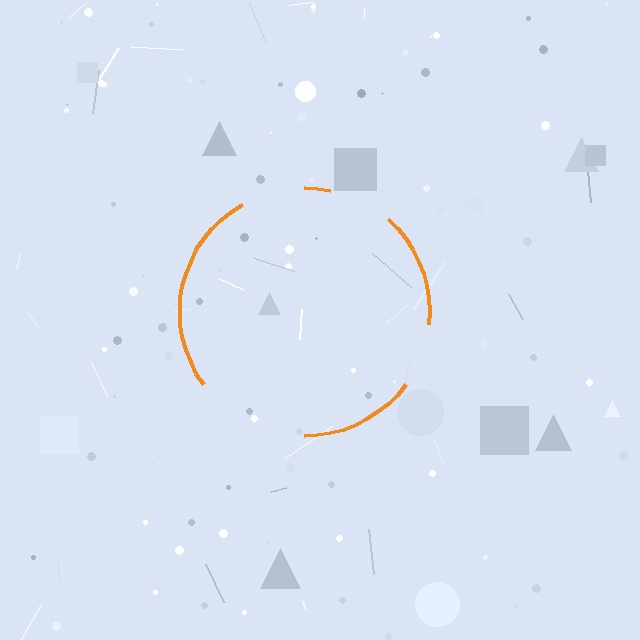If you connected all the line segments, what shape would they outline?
They would outline a circle.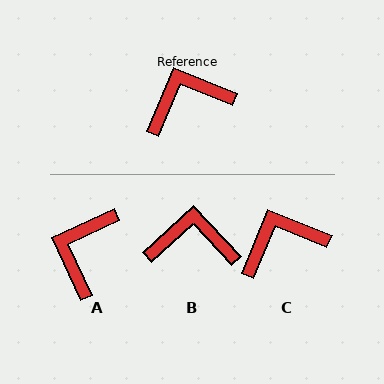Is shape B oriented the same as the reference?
No, it is off by about 25 degrees.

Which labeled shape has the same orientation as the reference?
C.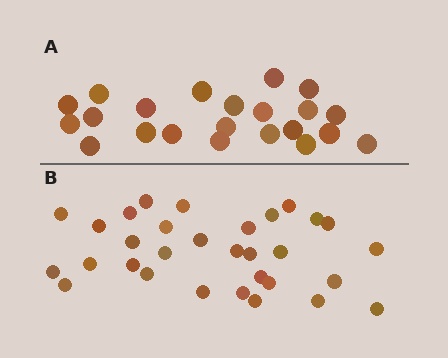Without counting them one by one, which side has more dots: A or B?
Region B (the bottom region) has more dots.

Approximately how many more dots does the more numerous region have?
Region B has roughly 8 or so more dots than region A.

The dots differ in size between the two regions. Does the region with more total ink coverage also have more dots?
No. Region A has more total ink coverage because its dots are larger, but region B actually contains more individual dots. Total area can be misleading — the number of items is what matters here.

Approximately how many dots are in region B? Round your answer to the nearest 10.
About 30 dots. (The exact count is 31, which rounds to 30.)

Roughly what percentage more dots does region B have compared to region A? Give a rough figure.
About 40% more.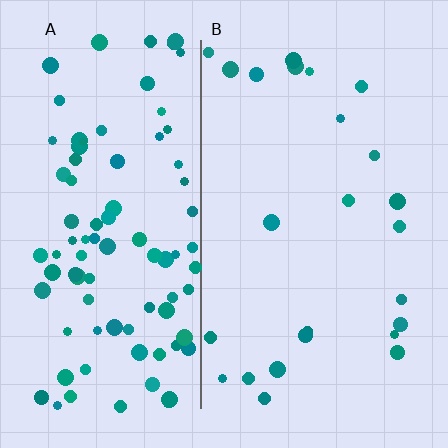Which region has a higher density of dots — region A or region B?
A (the left).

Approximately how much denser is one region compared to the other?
Approximately 3.7× — region A over region B.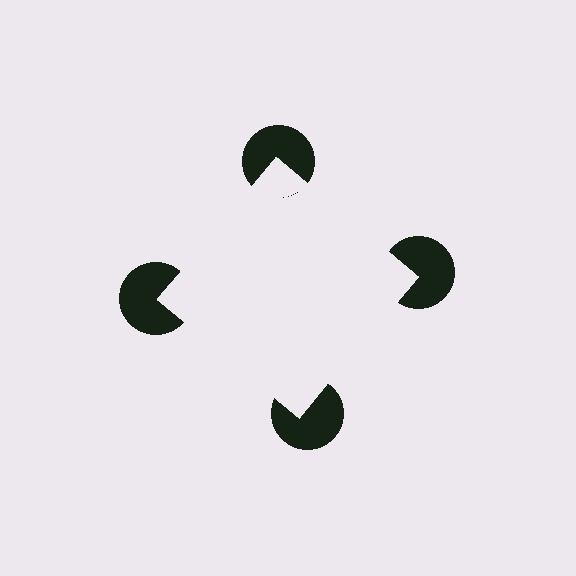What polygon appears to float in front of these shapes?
An illusory square — its edges are inferred from the aligned wedge cuts in the pac-man discs, not physically drawn.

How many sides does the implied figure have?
4 sides.